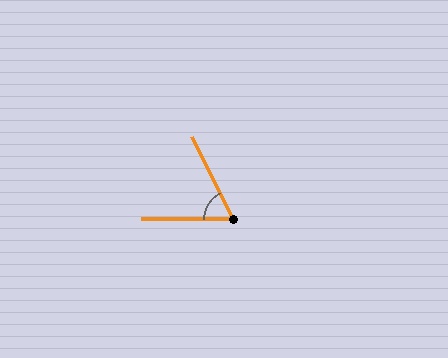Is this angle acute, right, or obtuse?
It is acute.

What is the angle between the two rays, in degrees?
Approximately 63 degrees.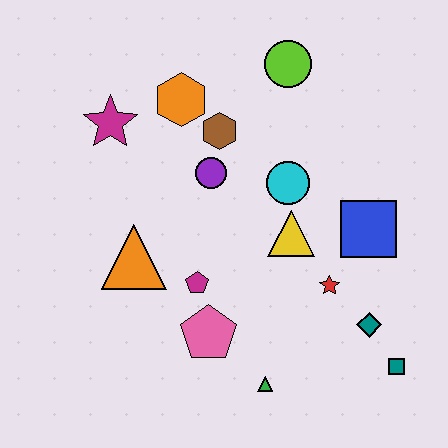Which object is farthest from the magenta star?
The teal square is farthest from the magenta star.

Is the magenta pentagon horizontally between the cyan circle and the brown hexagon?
No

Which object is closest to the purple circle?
The brown hexagon is closest to the purple circle.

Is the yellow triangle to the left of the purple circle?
No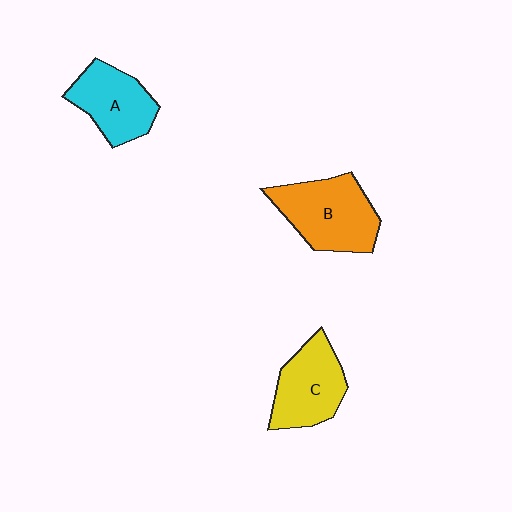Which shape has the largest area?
Shape B (orange).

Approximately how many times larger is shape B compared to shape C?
Approximately 1.2 times.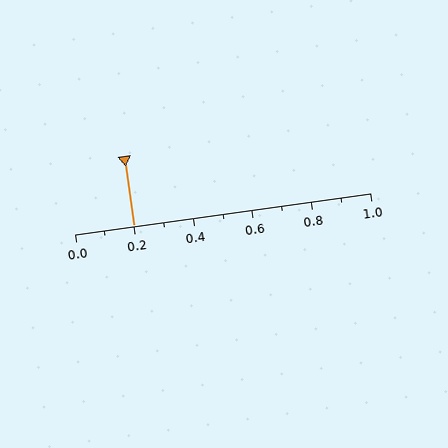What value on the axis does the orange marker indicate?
The marker indicates approximately 0.2.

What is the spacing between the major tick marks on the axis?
The major ticks are spaced 0.2 apart.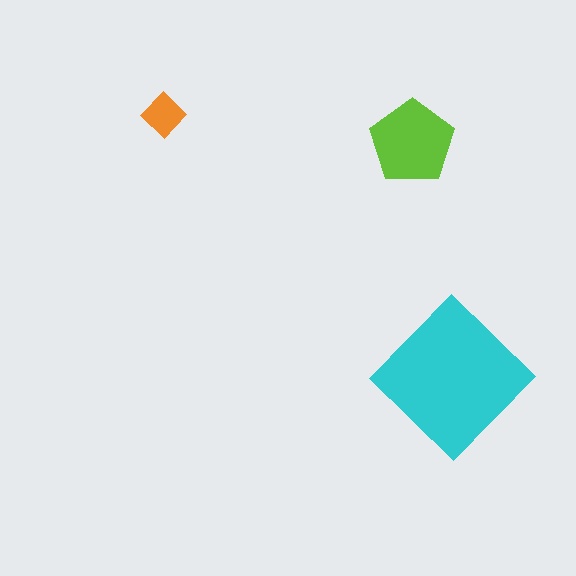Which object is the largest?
The cyan diamond.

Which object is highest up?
The orange diamond is topmost.